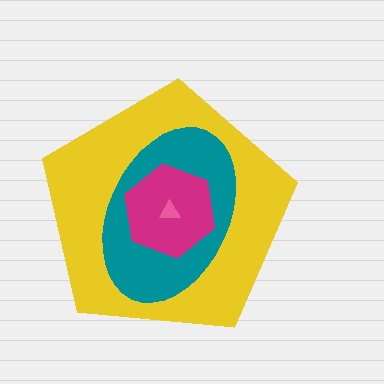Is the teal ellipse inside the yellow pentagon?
Yes.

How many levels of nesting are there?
4.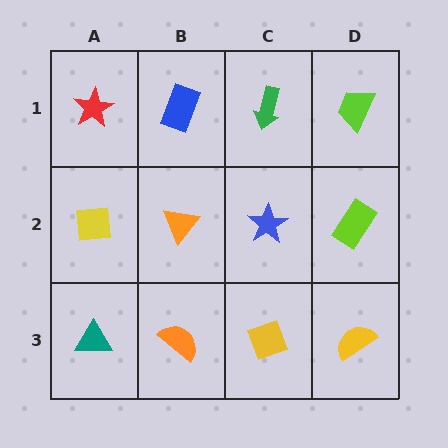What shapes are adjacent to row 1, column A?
A yellow square (row 2, column A), a blue rectangle (row 1, column B).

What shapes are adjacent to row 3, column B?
An orange triangle (row 2, column B), a teal triangle (row 3, column A), a yellow diamond (row 3, column C).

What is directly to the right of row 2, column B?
A blue star.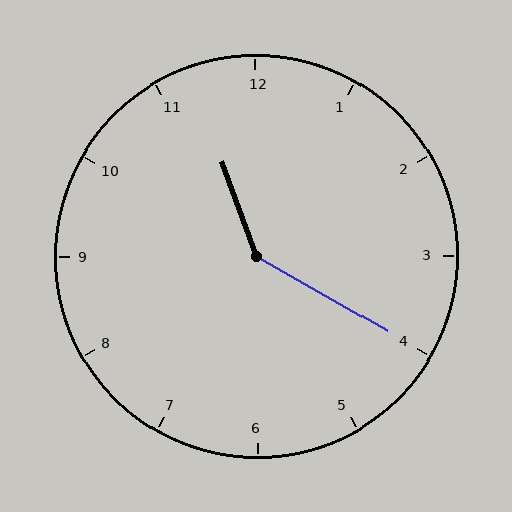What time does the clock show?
11:20.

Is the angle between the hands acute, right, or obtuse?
It is obtuse.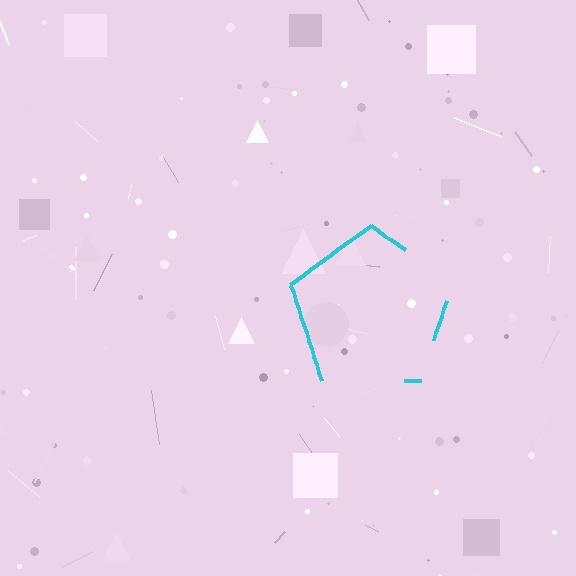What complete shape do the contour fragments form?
The contour fragments form a pentagon.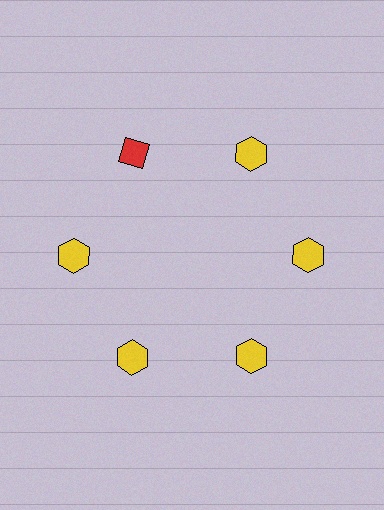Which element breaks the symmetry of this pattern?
The red diamond at roughly the 11 o'clock position breaks the symmetry. All other shapes are yellow hexagons.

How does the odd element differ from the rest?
It differs in both color (red instead of yellow) and shape (diamond instead of hexagon).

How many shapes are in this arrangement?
There are 6 shapes arranged in a ring pattern.